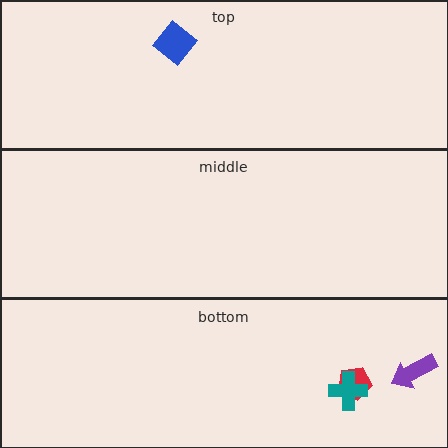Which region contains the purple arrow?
The bottom region.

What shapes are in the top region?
The blue diamond.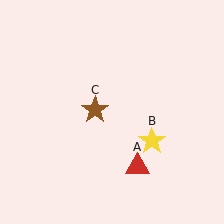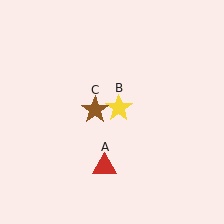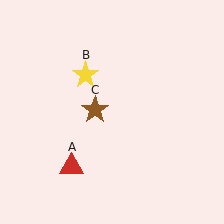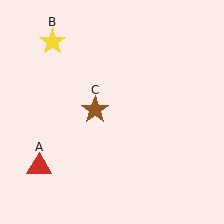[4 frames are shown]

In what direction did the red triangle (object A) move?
The red triangle (object A) moved left.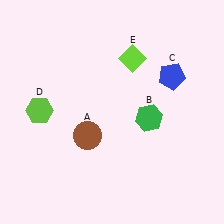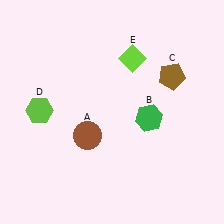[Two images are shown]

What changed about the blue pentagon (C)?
In Image 1, C is blue. In Image 2, it changed to brown.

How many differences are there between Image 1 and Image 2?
There is 1 difference between the two images.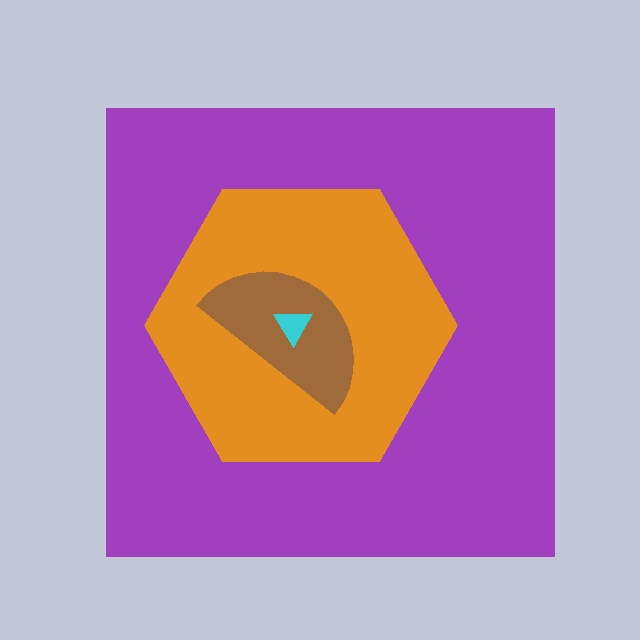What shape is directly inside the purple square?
The orange hexagon.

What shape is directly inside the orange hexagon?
The brown semicircle.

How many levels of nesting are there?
4.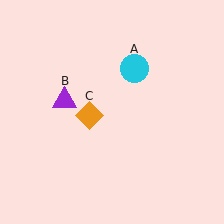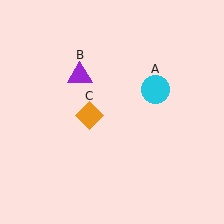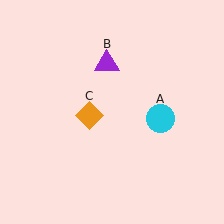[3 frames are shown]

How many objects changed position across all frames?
2 objects changed position: cyan circle (object A), purple triangle (object B).